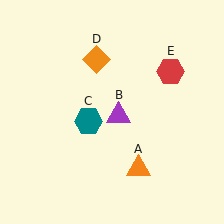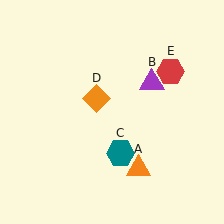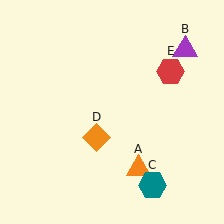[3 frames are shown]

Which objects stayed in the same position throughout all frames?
Orange triangle (object A) and red hexagon (object E) remained stationary.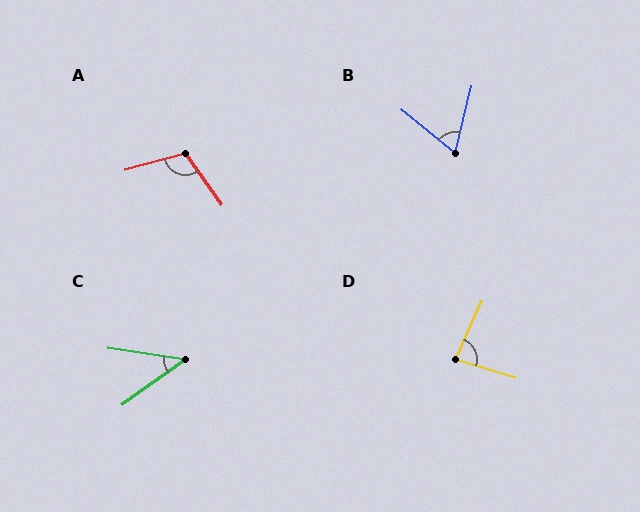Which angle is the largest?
A, at approximately 111 degrees.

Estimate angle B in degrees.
Approximately 65 degrees.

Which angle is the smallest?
C, at approximately 44 degrees.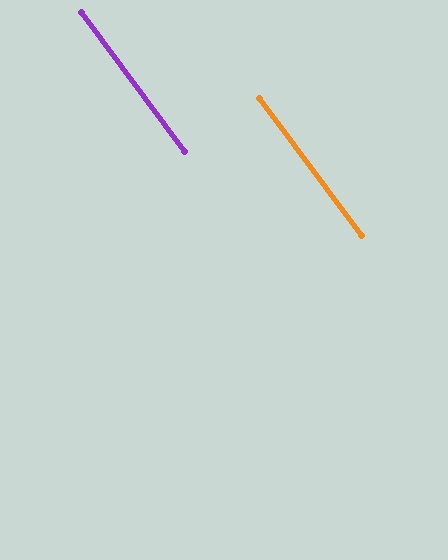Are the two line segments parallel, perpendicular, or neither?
Parallel — their directions differ by only 0.3°.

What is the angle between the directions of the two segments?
Approximately 0 degrees.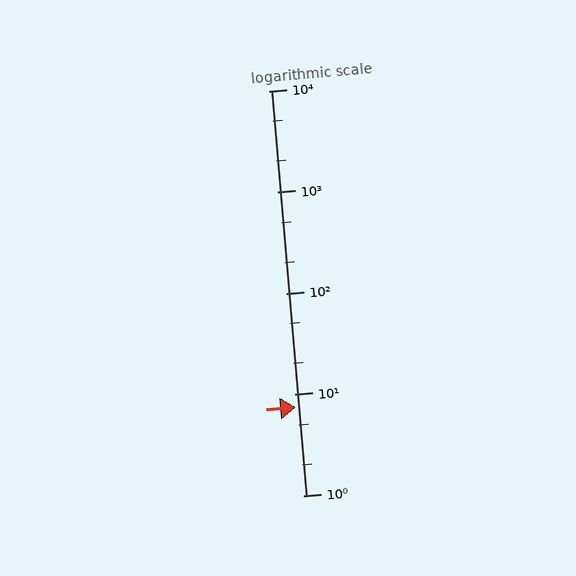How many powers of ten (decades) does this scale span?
The scale spans 4 decades, from 1 to 10000.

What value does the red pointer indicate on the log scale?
The pointer indicates approximately 7.5.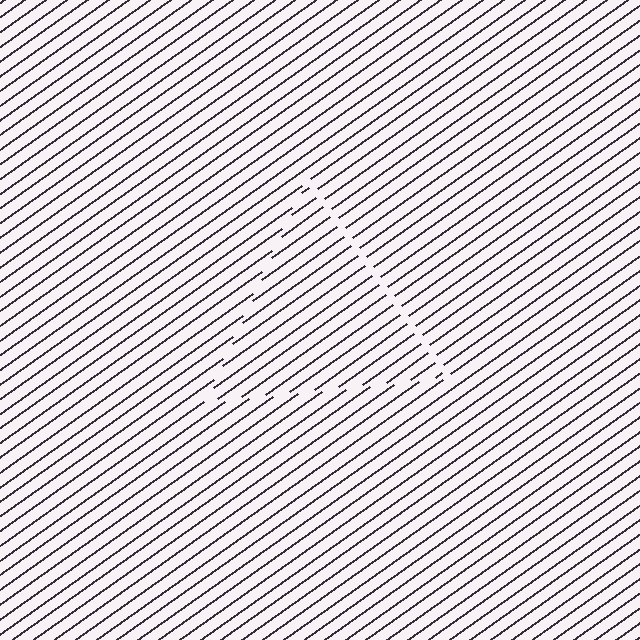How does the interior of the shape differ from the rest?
The interior of the shape contains the same grating, shifted by half a period — the contour is defined by the phase discontinuity where line-ends from the inner and outer gratings abut.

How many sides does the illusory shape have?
3 sides — the line-ends trace a triangle.